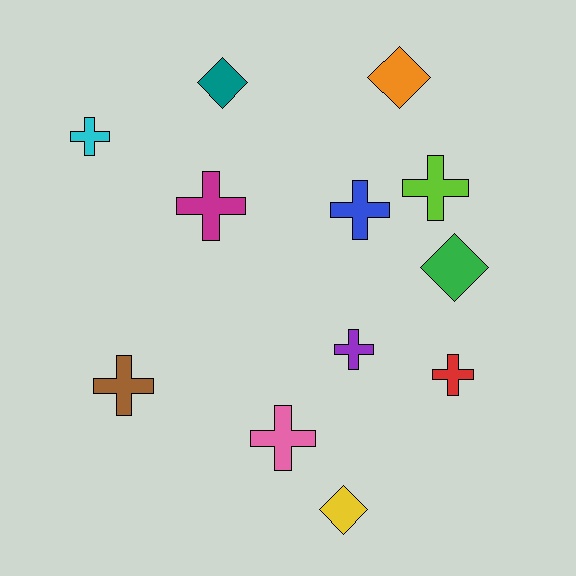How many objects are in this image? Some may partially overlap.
There are 12 objects.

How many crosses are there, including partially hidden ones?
There are 8 crosses.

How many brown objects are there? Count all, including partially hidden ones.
There is 1 brown object.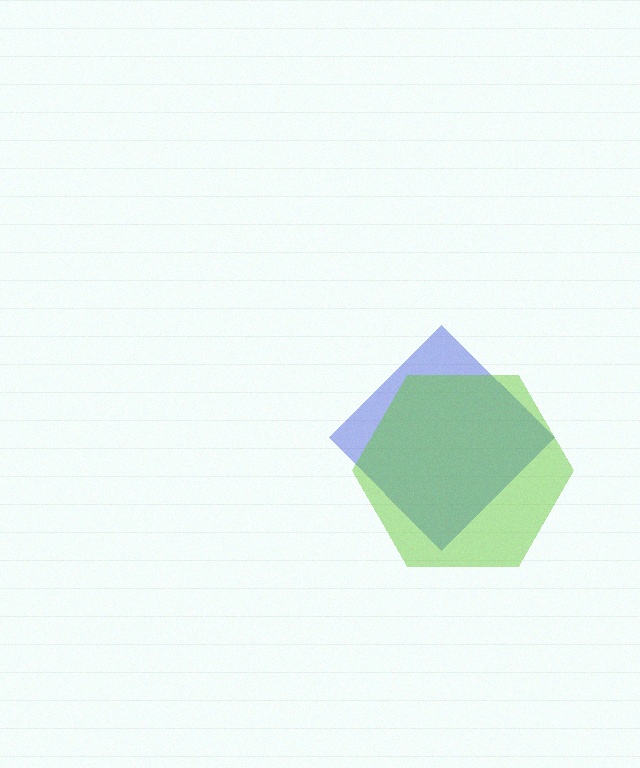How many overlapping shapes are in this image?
There are 2 overlapping shapes in the image.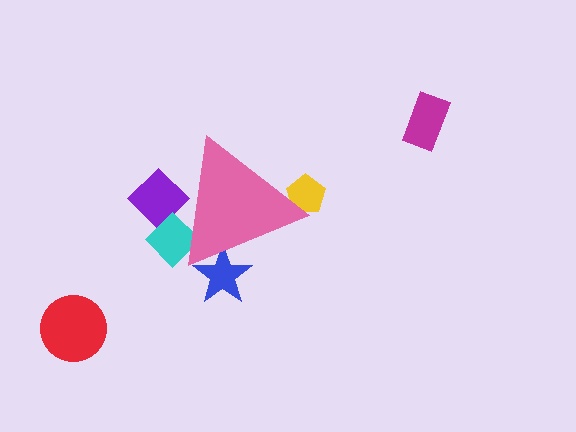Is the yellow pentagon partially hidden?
Yes, the yellow pentagon is partially hidden behind the pink triangle.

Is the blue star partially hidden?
Yes, the blue star is partially hidden behind the pink triangle.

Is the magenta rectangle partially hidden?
No, the magenta rectangle is fully visible.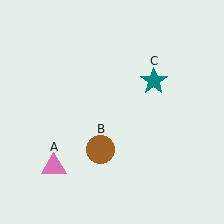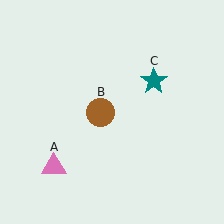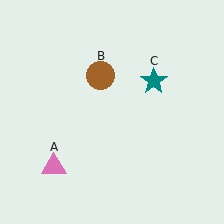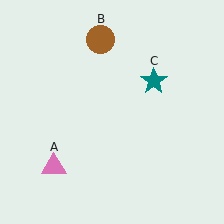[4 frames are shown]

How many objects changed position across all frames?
1 object changed position: brown circle (object B).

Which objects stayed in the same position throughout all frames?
Pink triangle (object A) and teal star (object C) remained stationary.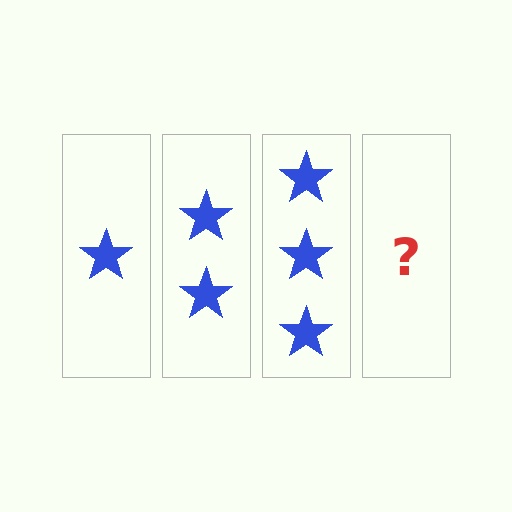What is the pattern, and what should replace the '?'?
The pattern is that each step adds one more star. The '?' should be 4 stars.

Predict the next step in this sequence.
The next step is 4 stars.